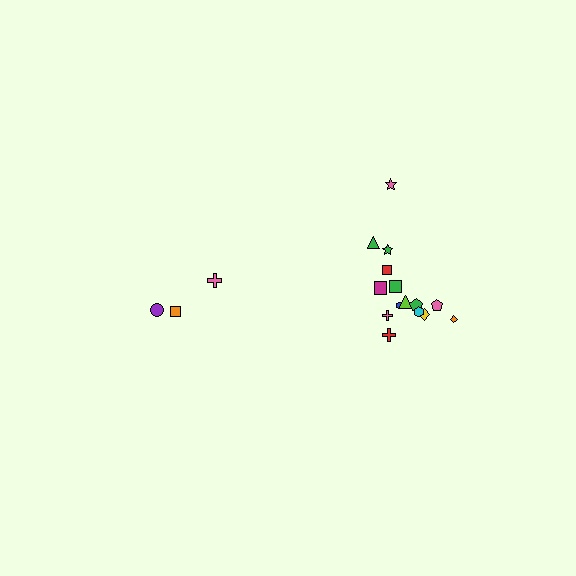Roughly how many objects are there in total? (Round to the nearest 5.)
Roughly 20 objects in total.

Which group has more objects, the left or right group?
The right group.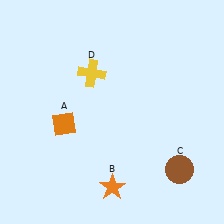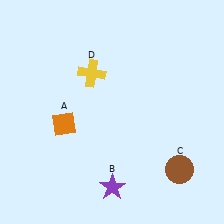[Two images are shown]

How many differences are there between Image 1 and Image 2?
There is 1 difference between the two images.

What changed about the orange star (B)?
In Image 1, B is orange. In Image 2, it changed to purple.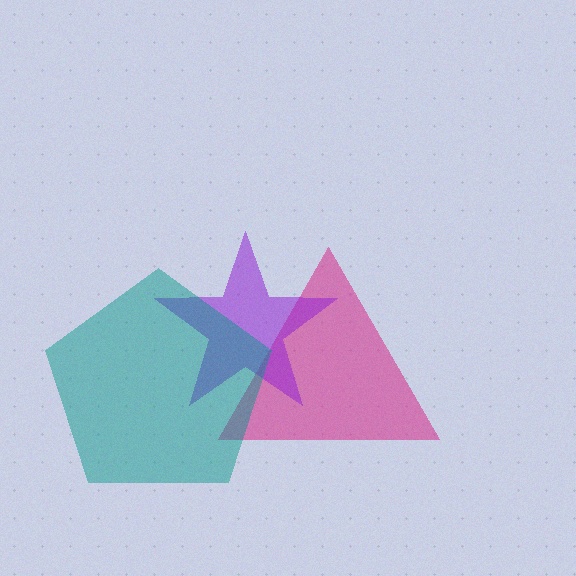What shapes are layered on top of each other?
The layered shapes are: a magenta triangle, a purple star, a teal pentagon.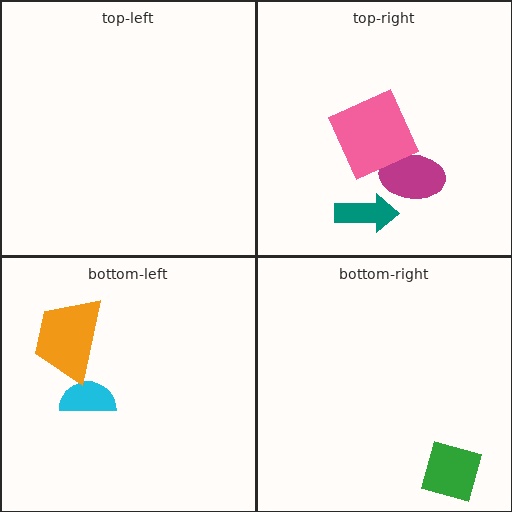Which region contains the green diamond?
The bottom-right region.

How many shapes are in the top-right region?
3.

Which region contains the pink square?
The top-right region.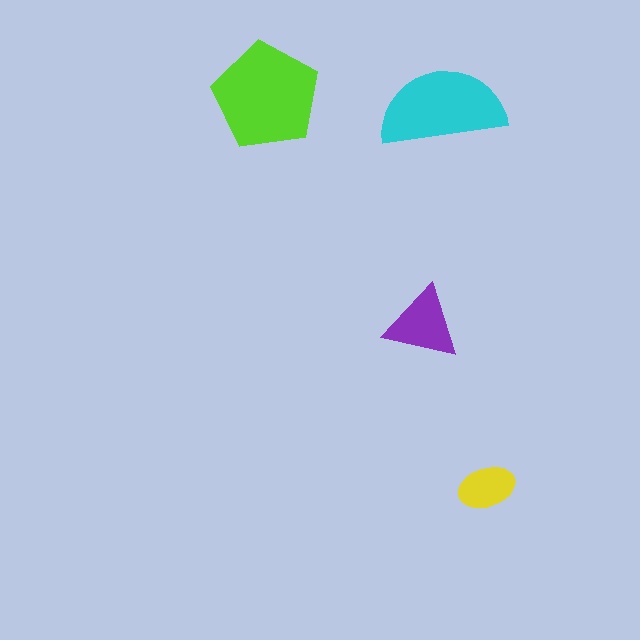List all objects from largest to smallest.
The lime pentagon, the cyan semicircle, the purple triangle, the yellow ellipse.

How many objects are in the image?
There are 4 objects in the image.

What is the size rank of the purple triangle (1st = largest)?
3rd.